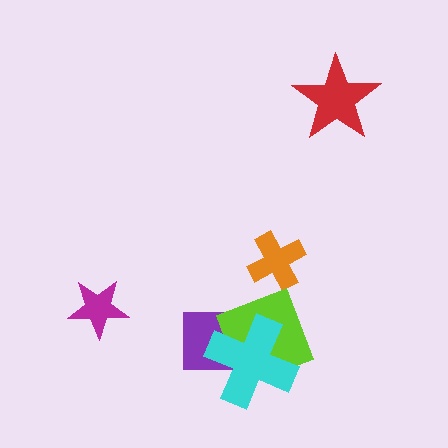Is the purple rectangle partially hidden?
Yes, it is partially covered by another shape.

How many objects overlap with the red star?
0 objects overlap with the red star.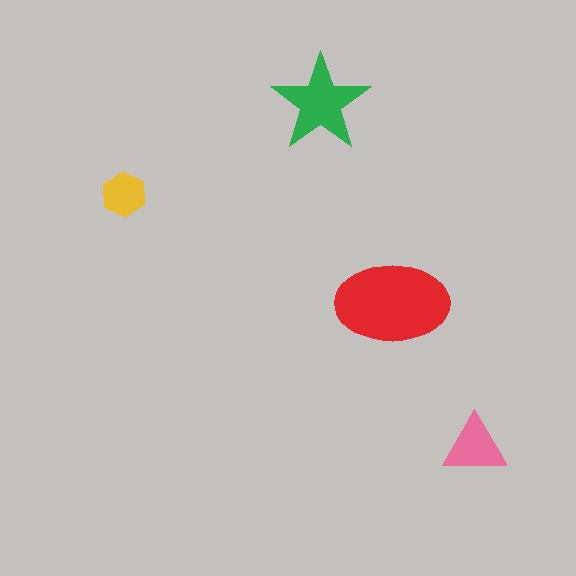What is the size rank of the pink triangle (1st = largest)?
3rd.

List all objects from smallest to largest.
The yellow hexagon, the pink triangle, the green star, the red ellipse.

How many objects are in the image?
There are 4 objects in the image.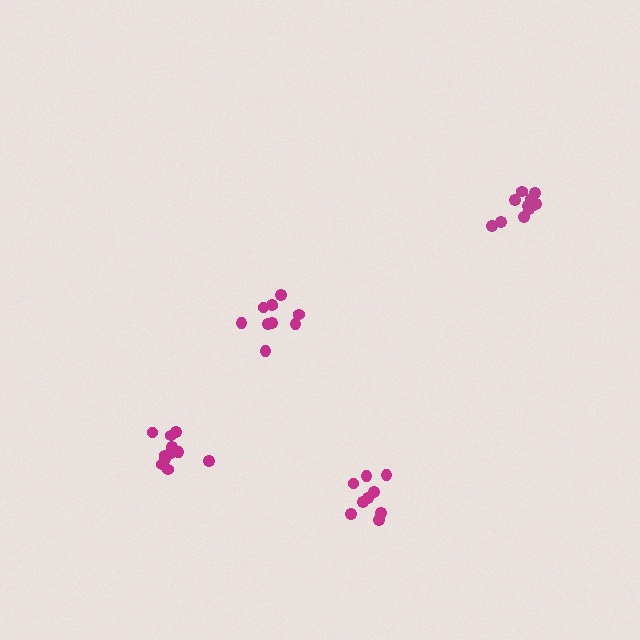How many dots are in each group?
Group 1: 11 dots, Group 2: 10 dots, Group 3: 9 dots, Group 4: 11 dots (41 total).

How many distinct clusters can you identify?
There are 4 distinct clusters.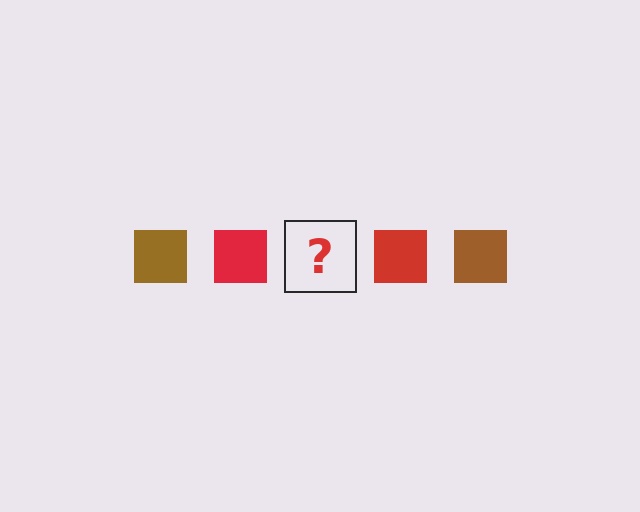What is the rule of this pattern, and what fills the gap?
The rule is that the pattern cycles through brown, red squares. The gap should be filled with a brown square.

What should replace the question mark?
The question mark should be replaced with a brown square.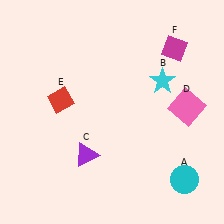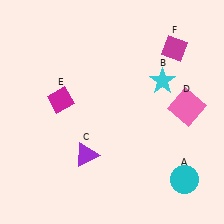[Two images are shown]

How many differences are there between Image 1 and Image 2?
There is 1 difference between the two images.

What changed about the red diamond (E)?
In Image 1, E is red. In Image 2, it changed to magenta.